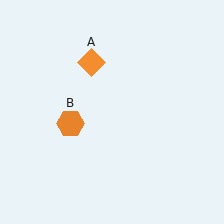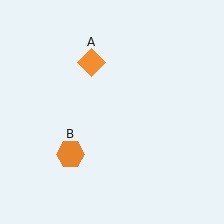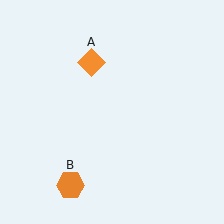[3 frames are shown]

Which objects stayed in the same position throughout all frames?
Orange diamond (object A) remained stationary.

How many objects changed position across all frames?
1 object changed position: orange hexagon (object B).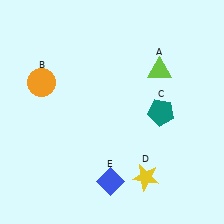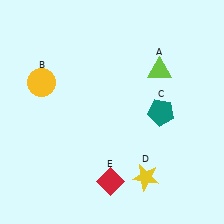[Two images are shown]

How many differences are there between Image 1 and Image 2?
There are 2 differences between the two images.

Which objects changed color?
B changed from orange to yellow. E changed from blue to red.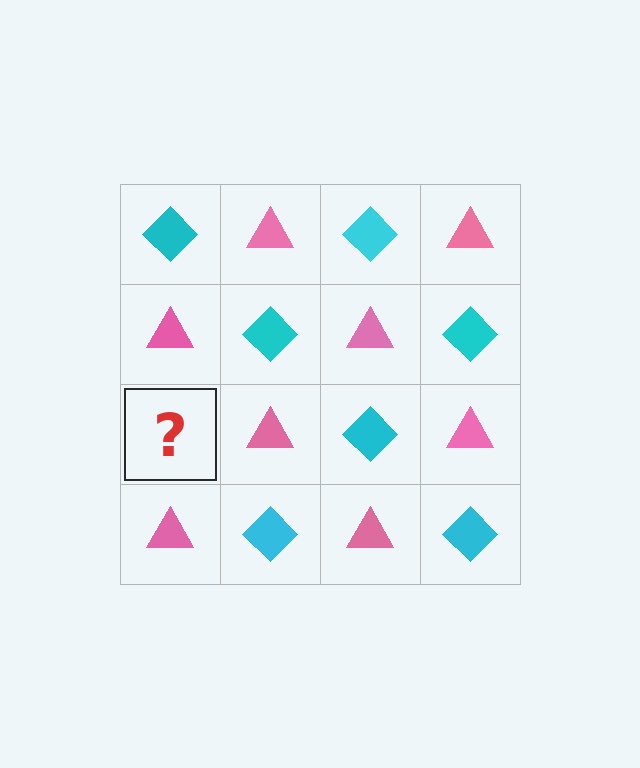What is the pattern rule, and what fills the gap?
The rule is that it alternates cyan diamond and pink triangle in a checkerboard pattern. The gap should be filled with a cyan diamond.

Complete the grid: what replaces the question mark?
The question mark should be replaced with a cyan diamond.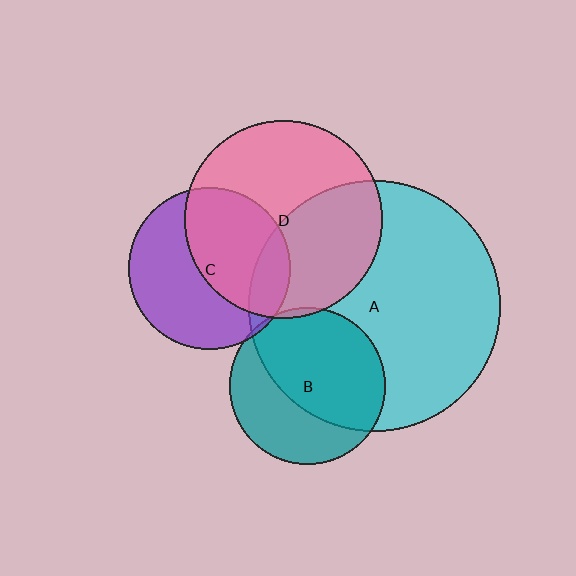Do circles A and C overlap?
Yes.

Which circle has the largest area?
Circle A (cyan).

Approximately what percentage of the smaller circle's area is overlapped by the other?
Approximately 15%.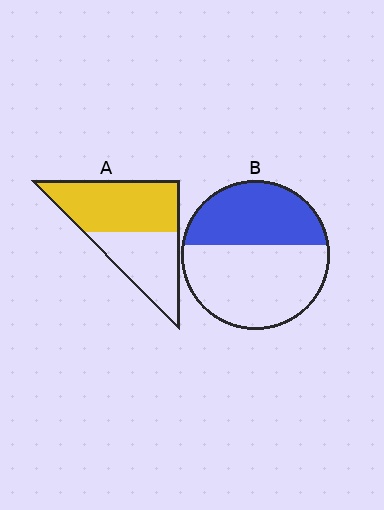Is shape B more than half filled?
No.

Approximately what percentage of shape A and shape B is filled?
A is approximately 55% and B is approximately 40%.